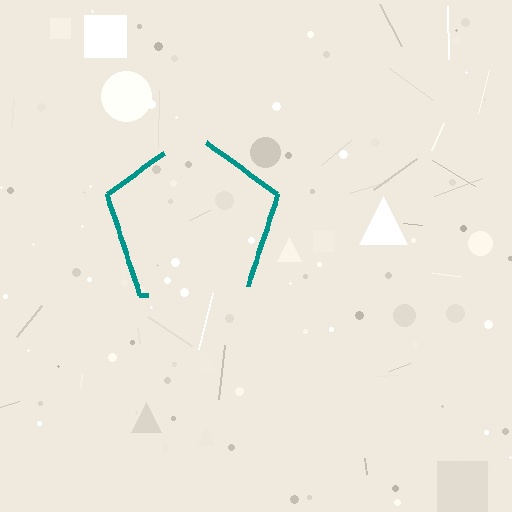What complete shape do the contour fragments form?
The contour fragments form a pentagon.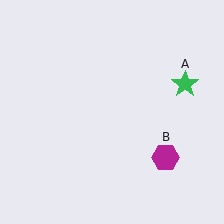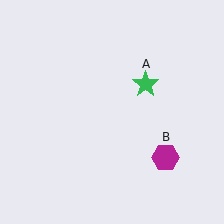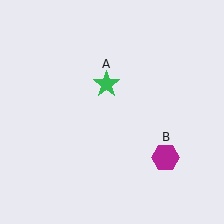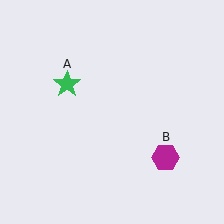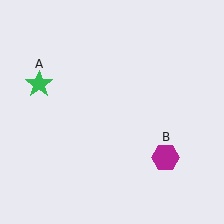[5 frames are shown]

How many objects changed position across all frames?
1 object changed position: green star (object A).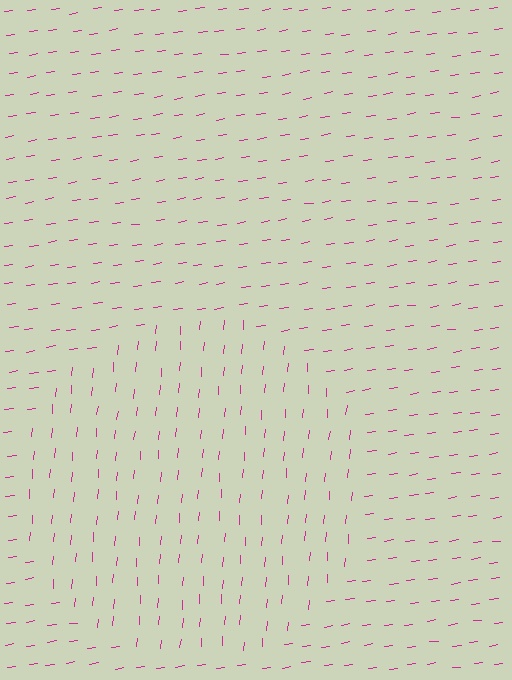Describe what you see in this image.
The image is filled with small magenta line segments. A circle region in the image has lines oriented differently from the surrounding lines, creating a visible texture boundary.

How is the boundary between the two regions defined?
The boundary is defined purely by a change in line orientation (approximately 76 degrees difference). All lines are the same color and thickness.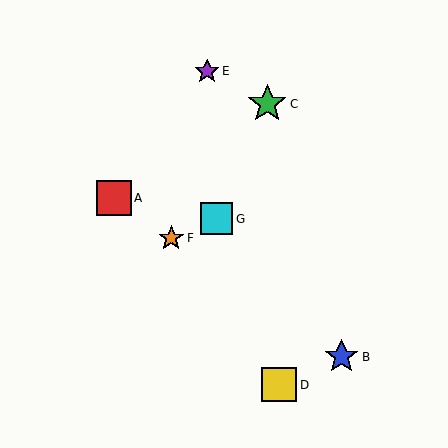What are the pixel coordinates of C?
Object C is at (267, 104).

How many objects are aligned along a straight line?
3 objects (A, B, F) are aligned along a straight line.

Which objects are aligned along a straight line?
Objects A, B, F are aligned along a straight line.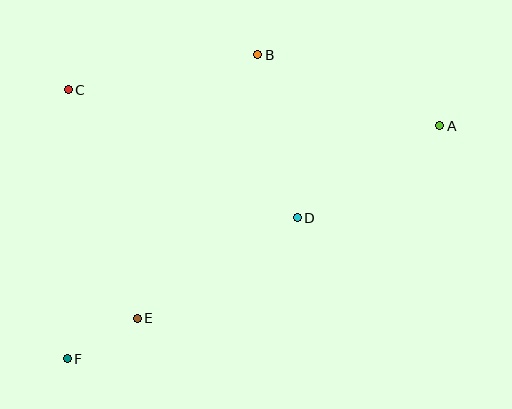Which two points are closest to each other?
Points E and F are closest to each other.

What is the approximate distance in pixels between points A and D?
The distance between A and D is approximately 170 pixels.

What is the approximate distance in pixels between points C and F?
The distance between C and F is approximately 269 pixels.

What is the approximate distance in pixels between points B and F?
The distance between B and F is approximately 359 pixels.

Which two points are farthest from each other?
Points A and F are farthest from each other.